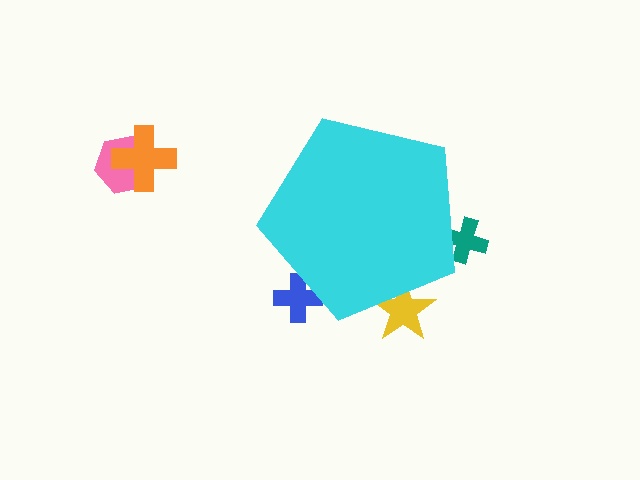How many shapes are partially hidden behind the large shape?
3 shapes are partially hidden.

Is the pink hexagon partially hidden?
No, the pink hexagon is fully visible.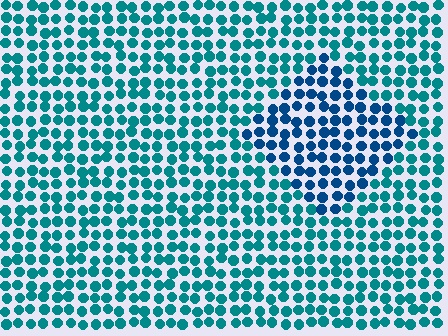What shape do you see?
I see a diamond.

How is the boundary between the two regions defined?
The boundary is defined purely by a slight shift in hue (about 30 degrees). Spacing, size, and orientation are identical on both sides.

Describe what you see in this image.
The image is filled with small teal elements in a uniform arrangement. A diamond-shaped region is visible where the elements are tinted to a slightly different hue, forming a subtle color boundary.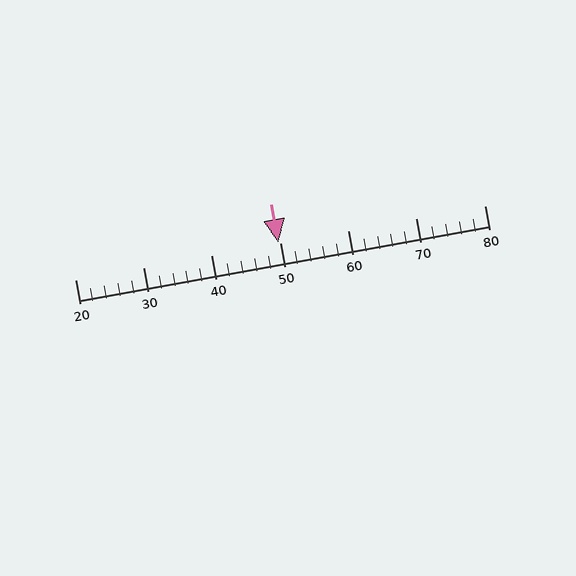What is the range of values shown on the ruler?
The ruler shows values from 20 to 80.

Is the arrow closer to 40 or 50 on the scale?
The arrow is closer to 50.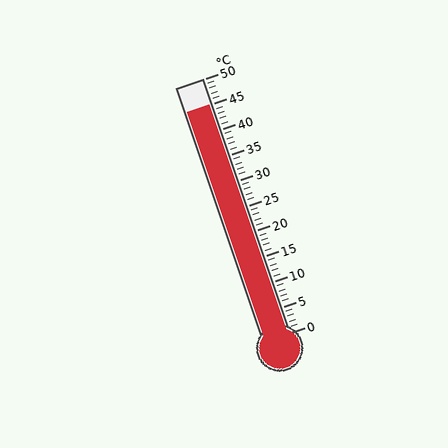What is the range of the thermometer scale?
The thermometer scale ranges from 0°C to 50°C.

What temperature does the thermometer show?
The thermometer shows approximately 45°C.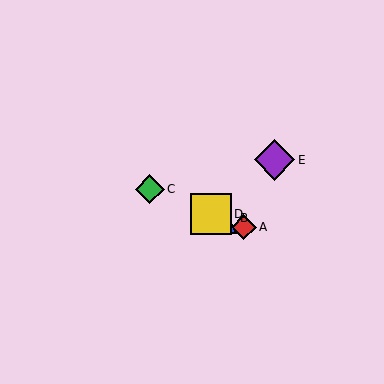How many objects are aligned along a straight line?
4 objects (A, B, C, D) are aligned along a straight line.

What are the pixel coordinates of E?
Object E is at (275, 160).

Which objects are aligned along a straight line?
Objects A, B, C, D are aligned along a straight line.